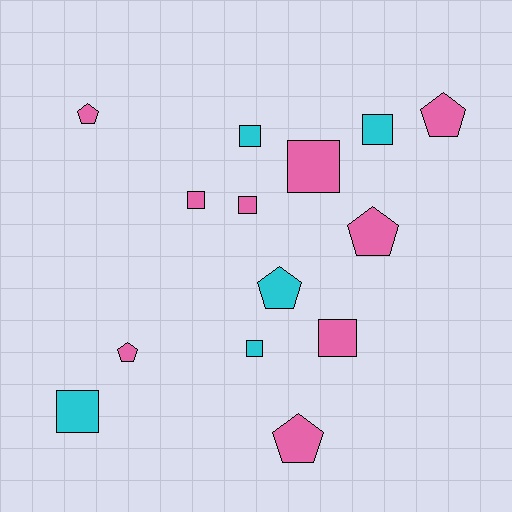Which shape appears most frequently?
Square, with 8 objects.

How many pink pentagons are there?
There are 5 pink pentagons.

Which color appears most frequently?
Pink, with 9 objects.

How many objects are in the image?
There are 14 objects.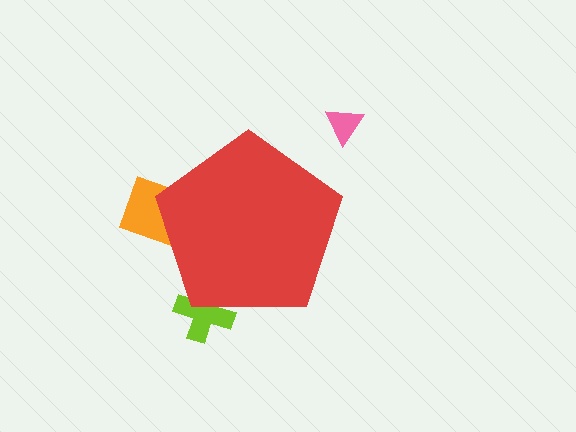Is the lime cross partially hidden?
Yes, the lime cross is partially hidden behind the red pentagon.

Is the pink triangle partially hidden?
No, the pink triangle is fully visible.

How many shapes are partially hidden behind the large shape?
2 shapes are partially hidden.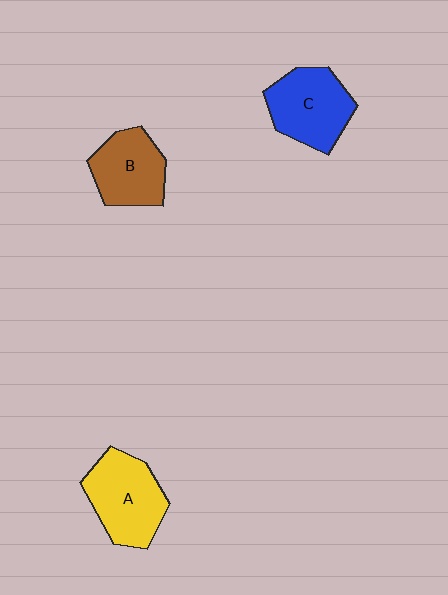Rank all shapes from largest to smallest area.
From largest to smallest: A (yellow), C (blue), B (brown).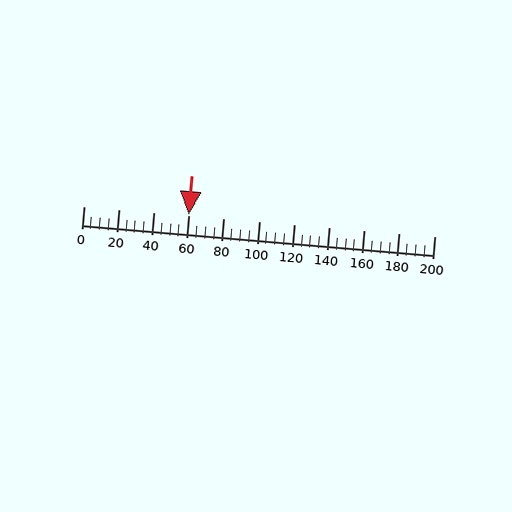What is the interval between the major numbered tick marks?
The major tick marks are spaced 20 units apart.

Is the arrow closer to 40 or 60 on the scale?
The arrow is closer to 60.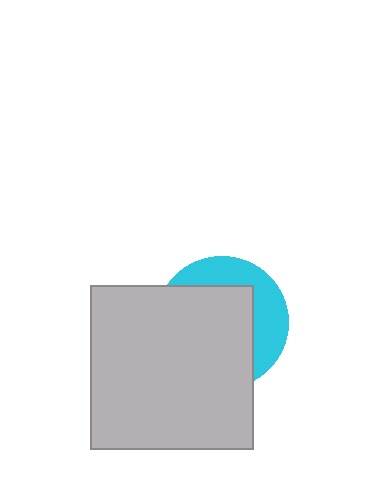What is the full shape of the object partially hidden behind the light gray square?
The partially hidden object is a cyan circle.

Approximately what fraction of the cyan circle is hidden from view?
Roughly 64% of the cyan circle is hidden behind the light gray square.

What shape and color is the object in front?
The object in front is a light gray square.